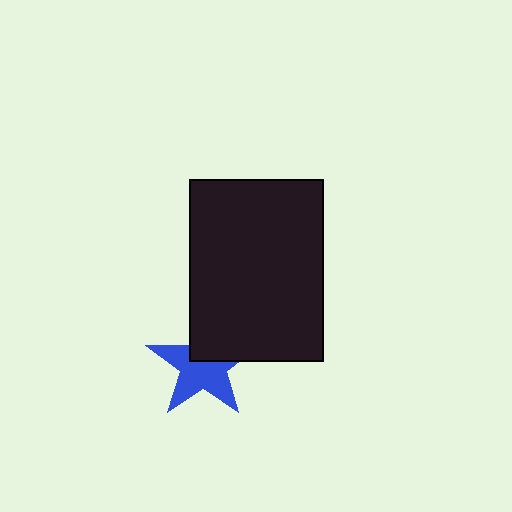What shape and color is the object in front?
The object in front is a black rectangle.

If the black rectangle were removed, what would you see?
You would see the complete blue star.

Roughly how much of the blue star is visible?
About half of it is visible (roughly 63%).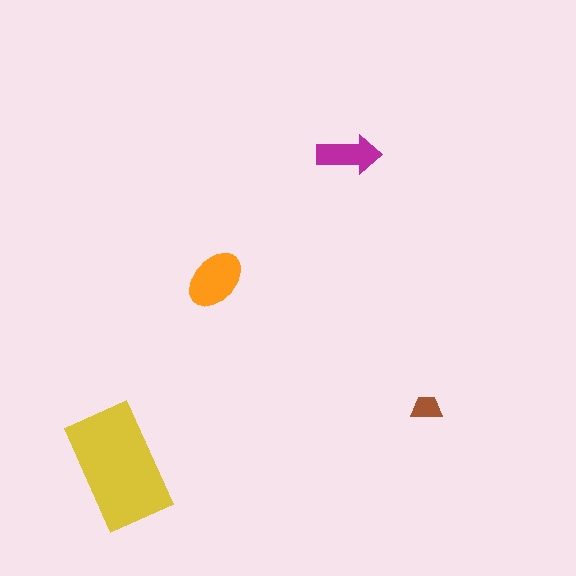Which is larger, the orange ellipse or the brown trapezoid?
The orange ellipse.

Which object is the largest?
The yellow rectangle.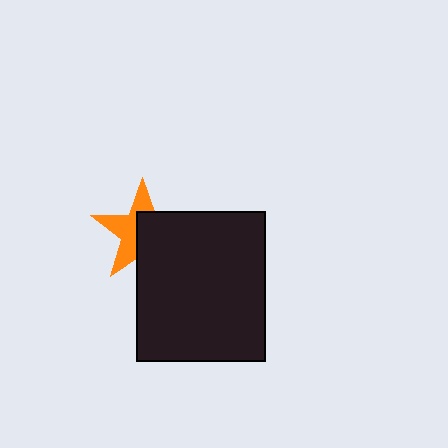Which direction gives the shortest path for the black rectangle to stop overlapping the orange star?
Moving toward the lower-right gives the shortest separation.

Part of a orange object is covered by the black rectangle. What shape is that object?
It is a star.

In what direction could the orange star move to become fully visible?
The orange star could move toward the upper-left. That would shift it out from behind the black rectangle entirely.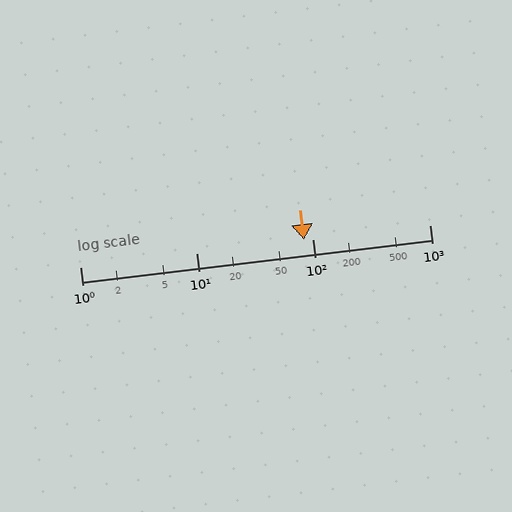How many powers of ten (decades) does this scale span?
The scale spans 3 decades, from 1 to 1000.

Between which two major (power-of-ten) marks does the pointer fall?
The pointer is between 10 and 100.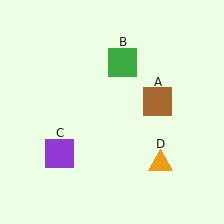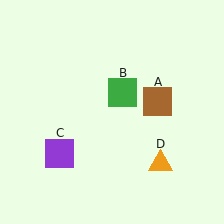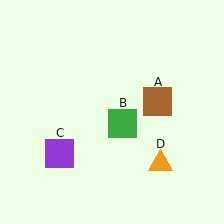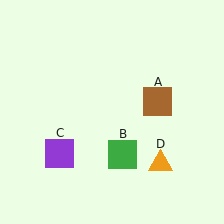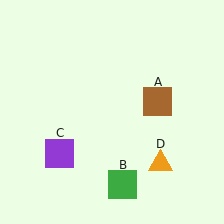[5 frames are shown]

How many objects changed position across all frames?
1 object changed position: green square (object B).